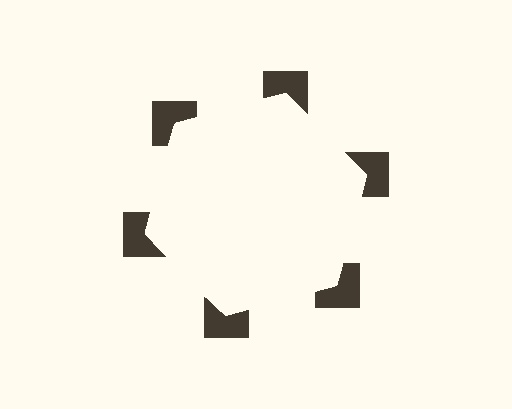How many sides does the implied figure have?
6 sides.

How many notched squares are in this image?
There are 6 — one at each vertex of the illusory hexagon.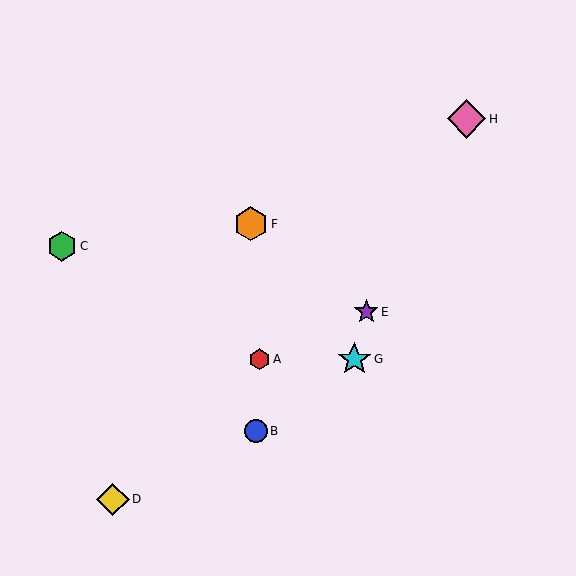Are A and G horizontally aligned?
Yes, both are at y≈359.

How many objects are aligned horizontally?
2 objects (A, G) are aligned horizontally.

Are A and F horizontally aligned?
No, A is at y≈359 and F is at y≈224.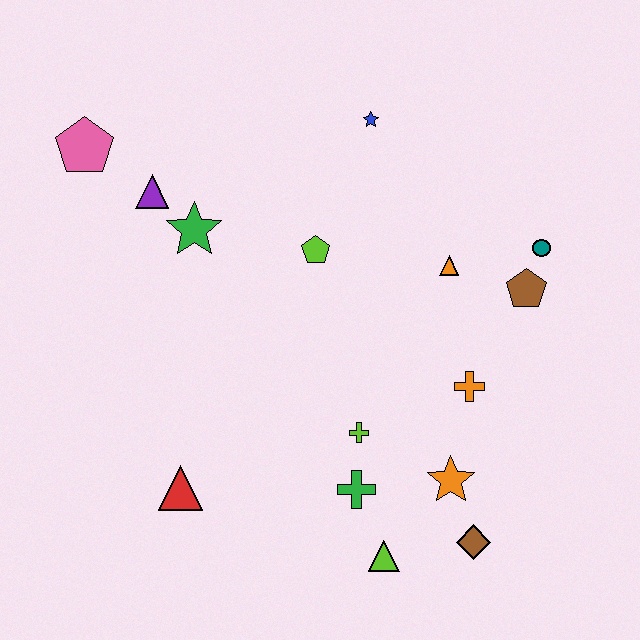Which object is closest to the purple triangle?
The green star is closest to the purple triangle.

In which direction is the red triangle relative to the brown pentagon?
The red triangle is to the left of the brown pentagon.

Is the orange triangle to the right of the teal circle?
No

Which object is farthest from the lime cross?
The pink pentagon is farthest from the lime cross.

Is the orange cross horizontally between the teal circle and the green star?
Yes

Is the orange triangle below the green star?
Yes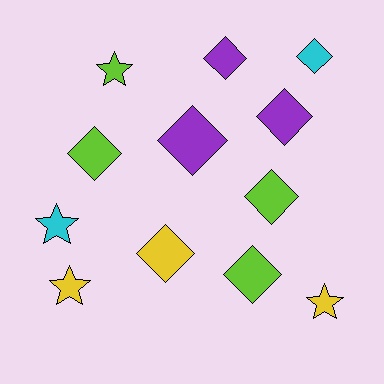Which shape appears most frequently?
Diamond, with 8 objects.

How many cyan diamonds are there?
There is 1 cyan diamond.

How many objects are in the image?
There are 12 objects.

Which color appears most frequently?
Lime, with 4 objects.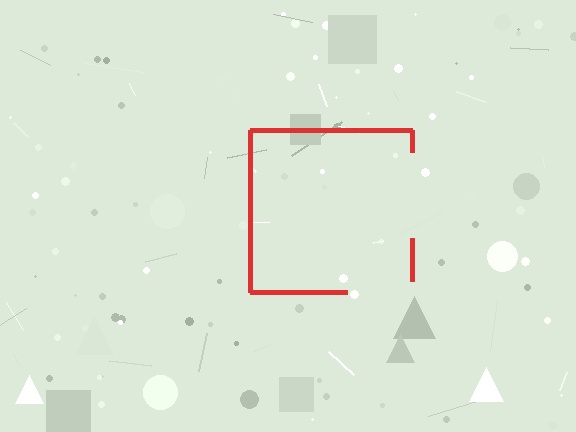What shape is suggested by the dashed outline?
The dashed outline suggests a square.